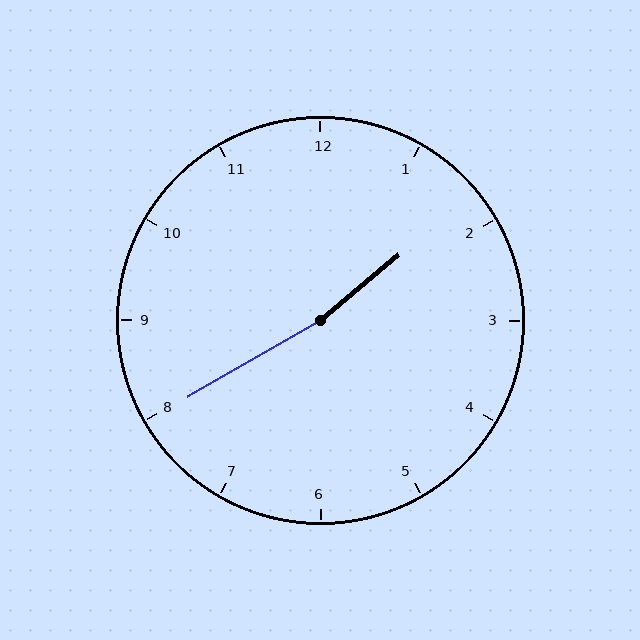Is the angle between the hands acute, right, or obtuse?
It is obtuse.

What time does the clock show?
1:40.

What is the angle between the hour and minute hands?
Approximately 170 degrees.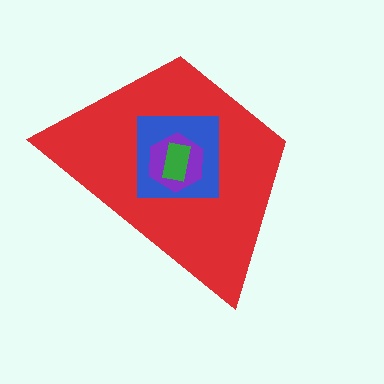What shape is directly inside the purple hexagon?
The green rectangle.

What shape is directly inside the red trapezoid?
The blue square.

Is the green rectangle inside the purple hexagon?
Yes.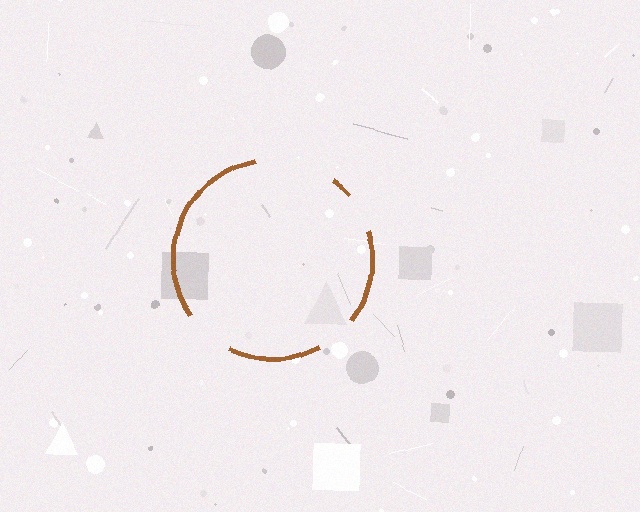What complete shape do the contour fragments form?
The contour fragments form a circle.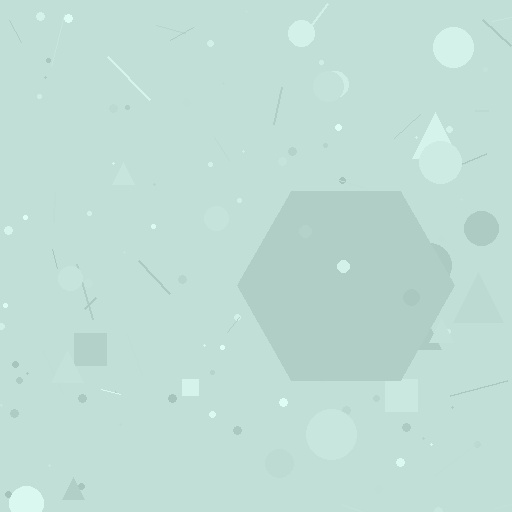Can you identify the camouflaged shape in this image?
The camouflaged shape is a hexagon.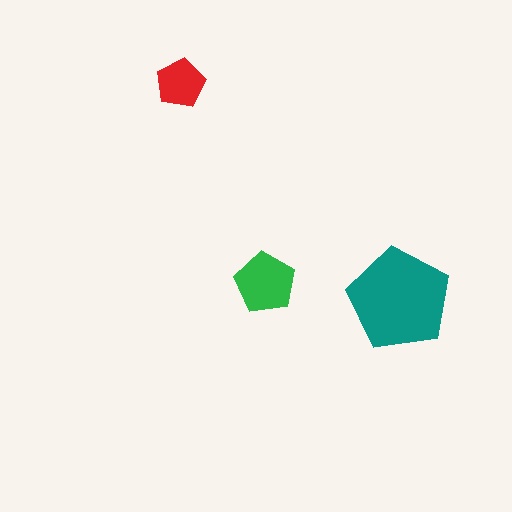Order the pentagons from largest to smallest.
the teal one, the green one, the red one.